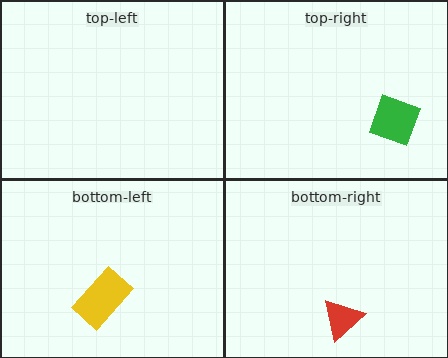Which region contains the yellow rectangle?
The bottom-left region.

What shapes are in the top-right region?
The green square.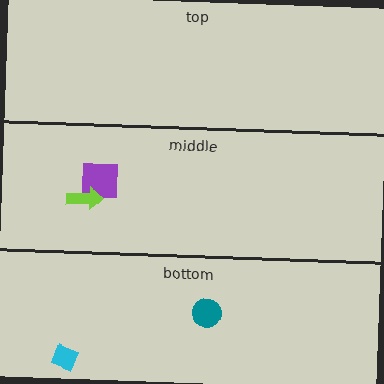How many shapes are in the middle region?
2.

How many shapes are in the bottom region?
2.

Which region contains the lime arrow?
The middle region.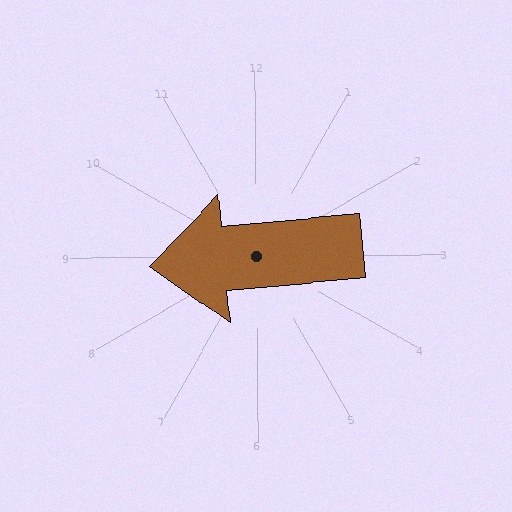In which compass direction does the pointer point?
West.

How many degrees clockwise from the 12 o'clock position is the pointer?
Approximately 265 degrees.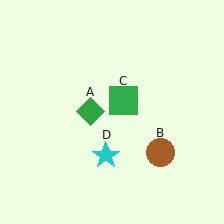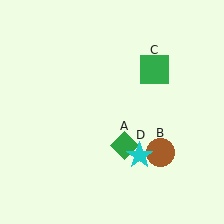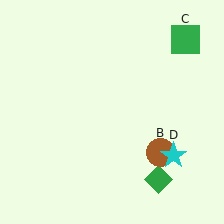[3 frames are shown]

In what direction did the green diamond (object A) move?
The green diamond (object A) moved down and to the right.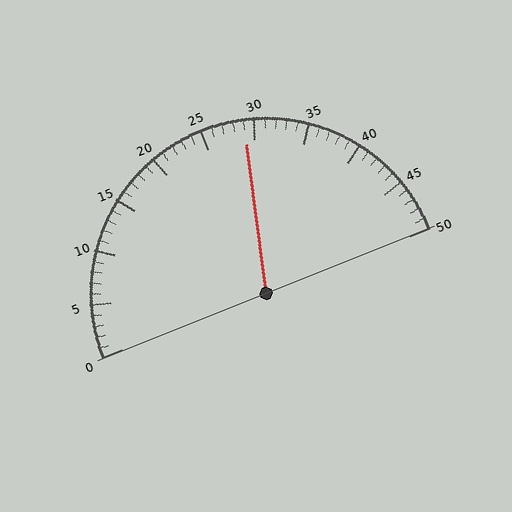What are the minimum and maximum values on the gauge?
The gauge ranges from 0 to 50.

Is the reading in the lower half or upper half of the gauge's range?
The reading is in the upper half of the range (0 to 50).